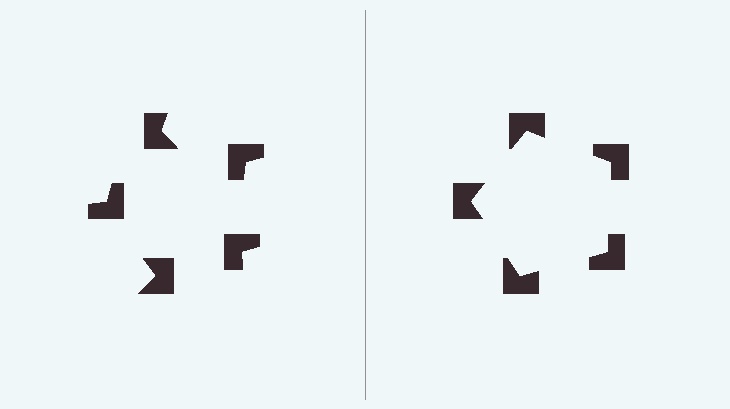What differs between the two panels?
The notched squares are positioned identically on both sides; only the wedge orientations differ. On the right they align to a pentagon; on the left they are misaligned.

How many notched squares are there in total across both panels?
10 — 5 on each side.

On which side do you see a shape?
An illusory pentagon appears on the right side. On the left side the wedge cuts are rotated, so no coherent shape forms.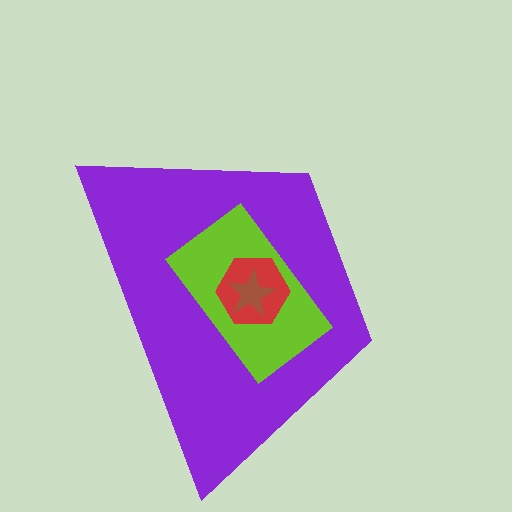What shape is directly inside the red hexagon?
The brown star.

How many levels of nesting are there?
4.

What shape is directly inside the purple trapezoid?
The lime rectangle.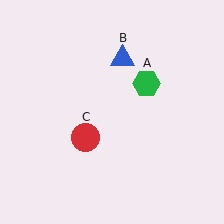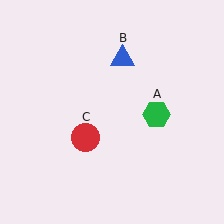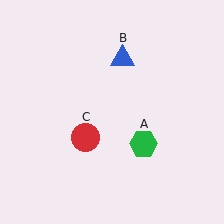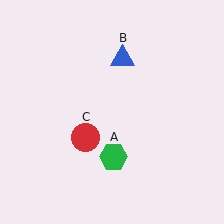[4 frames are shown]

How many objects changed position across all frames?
1 object changed position: green hexagon (object A).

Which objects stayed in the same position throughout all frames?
Blue triangle (object B) and red circle (object C) remained stationary.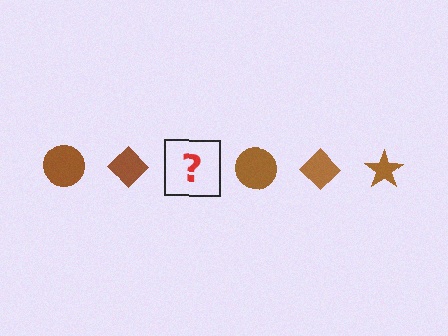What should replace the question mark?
The question mark should be replaced with a brown star.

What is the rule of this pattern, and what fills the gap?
The rule is that the pattern cycles through circle, diamond, star shapes in brown. The gap should be filled with a brown star.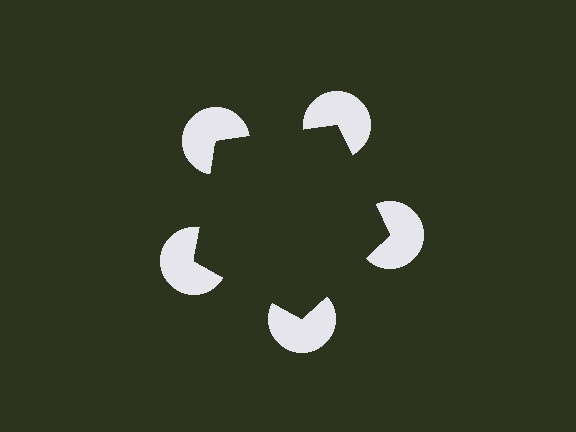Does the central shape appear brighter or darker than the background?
It typically appears slightly darker than the background, even though no actual brightness change is drawn.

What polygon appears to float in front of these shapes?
An illusory pentagon — its edges are inferred from the aligned wedge cuts in the pac-man discs, not physically drawn.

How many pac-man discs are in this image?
There are 5 — one at each vertex of the illusory pentagon.